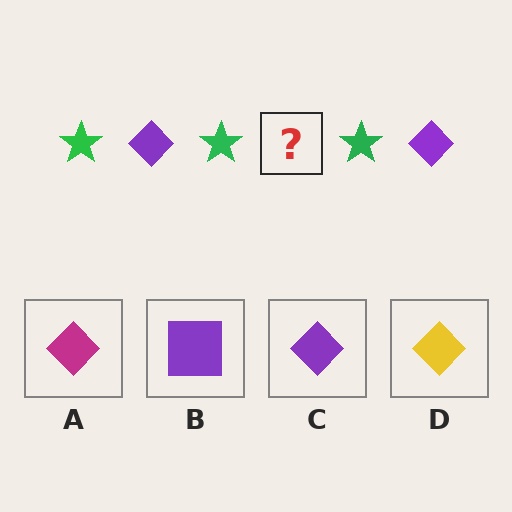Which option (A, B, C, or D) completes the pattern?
C.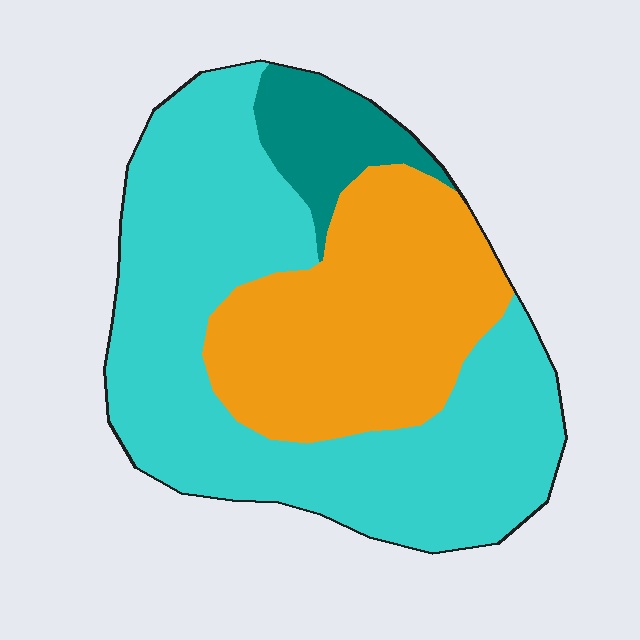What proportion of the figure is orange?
Orange takes up about one third (1/3) of the figure.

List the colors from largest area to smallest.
From largest to smallest: cyan, orange, teal.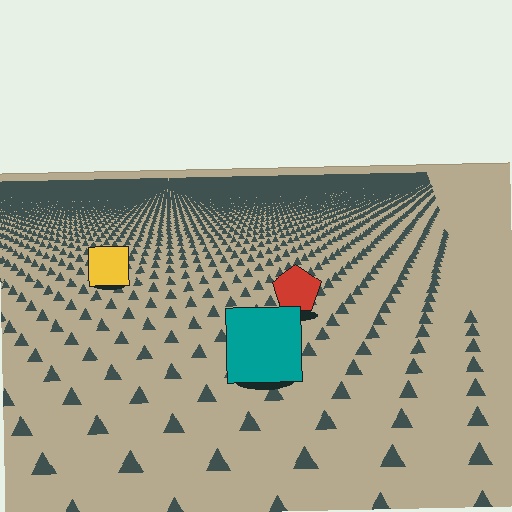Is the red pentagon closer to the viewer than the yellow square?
Yes. The red pentagon is closer — you can tell from the texture gradient: the ground texture is coarser near it.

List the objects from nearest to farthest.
From nearest to farthest: the teal square, the red pentagon, the yellow square.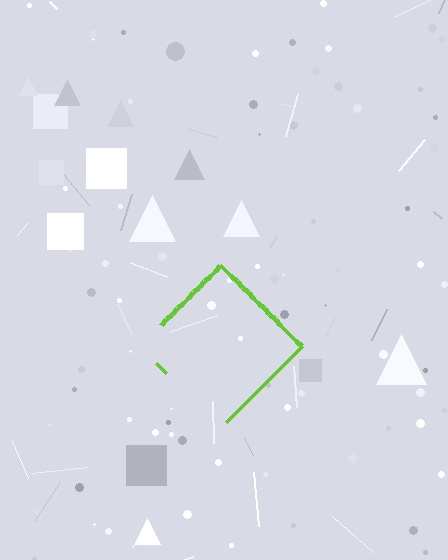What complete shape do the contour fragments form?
The contour fragments form a diamond.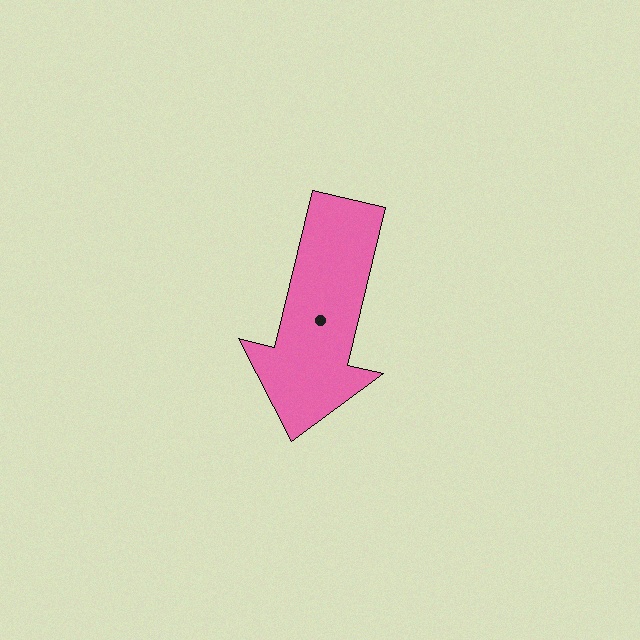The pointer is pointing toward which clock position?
Roughly 6 o'clock.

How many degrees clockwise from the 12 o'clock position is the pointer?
Approximately 193 degrees.